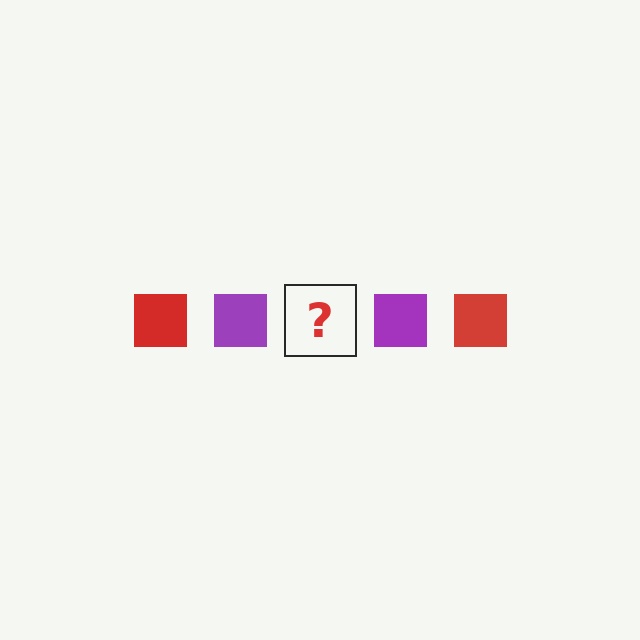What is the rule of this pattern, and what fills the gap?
The rule is that the pattern cycles through red, purple squares. The gap should be filled with a red square.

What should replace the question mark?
The question mark should be replaced with a red square.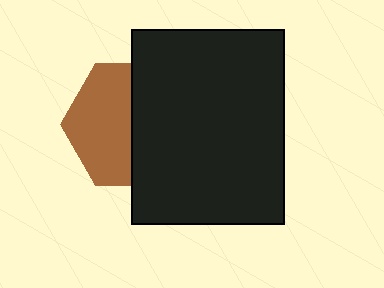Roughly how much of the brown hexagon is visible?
About half of it is visible (roughly 51%).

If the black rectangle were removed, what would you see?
You would see the complete brown hexagon.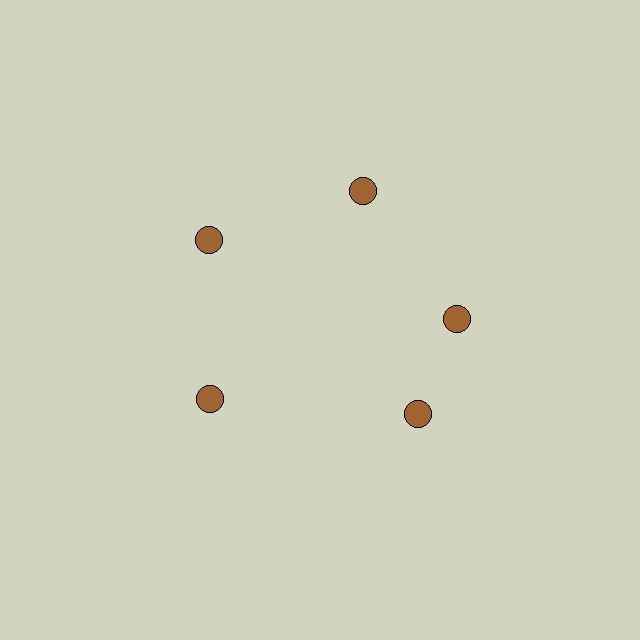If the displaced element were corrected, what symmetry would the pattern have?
It would have 5-fold rotational symmetry — the pattern would map onto itself every 72 degrees.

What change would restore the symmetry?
The symmetry would be restored by rotating it back into even spacing with its neighbors so that all 5 circles sit at equal angles and equal distance from the center.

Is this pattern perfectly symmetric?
No. The 5 brown circles are arranged in a ring, but one element near the 5 o'clock position is rotated out of alignment along the ring, breaking the 5-fold rotational symmetry.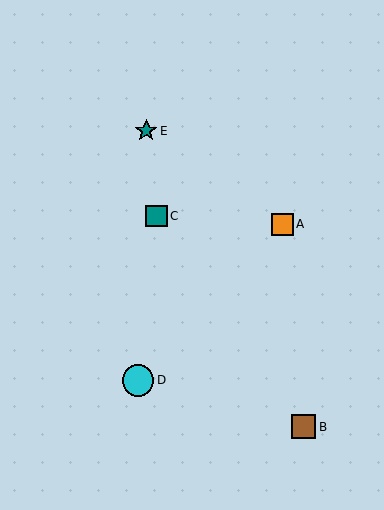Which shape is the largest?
The cyan circle (labeled D) is the largest.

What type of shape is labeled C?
Shape C is a teal square.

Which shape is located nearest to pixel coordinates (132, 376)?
The cyan circle (labeled D) at (138, 380) is nearest to that location.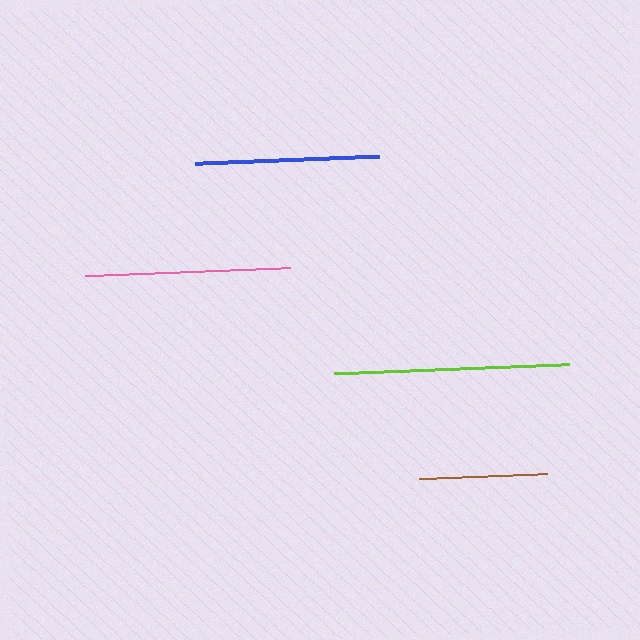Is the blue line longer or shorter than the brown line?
The blue line is longer than the brown line.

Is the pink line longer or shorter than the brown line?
The pink line is longer than the brown line.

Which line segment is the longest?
The lime line is the longest at approximately 235 pixels.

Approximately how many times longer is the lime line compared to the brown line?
The lime line is approximately 1.8 times the length of the brown line.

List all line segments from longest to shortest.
From longest to shortest: lime, pink, blue, brown.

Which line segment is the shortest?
The brown line is the shortest at approximately 128 pixels.